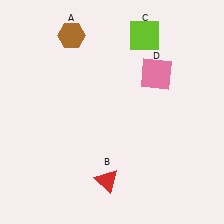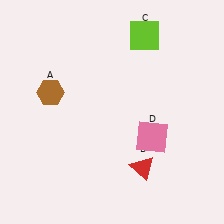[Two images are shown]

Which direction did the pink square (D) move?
The pink square (D) moved down.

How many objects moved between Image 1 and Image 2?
3 objects moved between the two images.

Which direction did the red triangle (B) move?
The red triangle (B) moved right.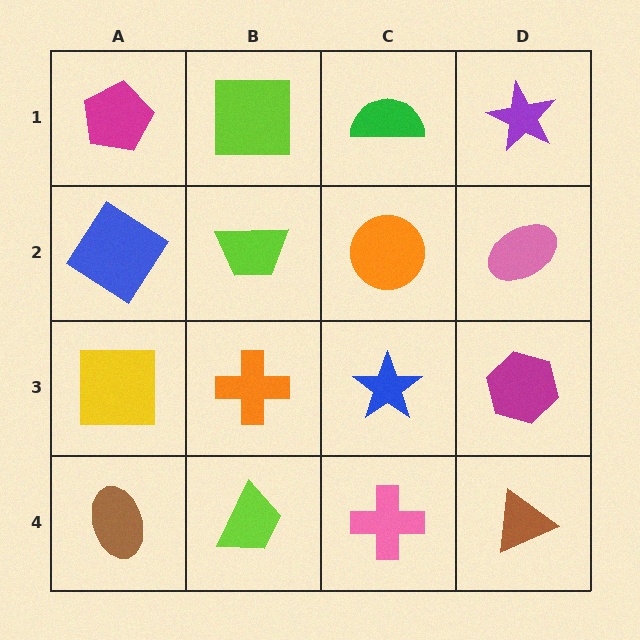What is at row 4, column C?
A pink cross.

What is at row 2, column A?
A blue diamond.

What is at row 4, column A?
A brown ellipse.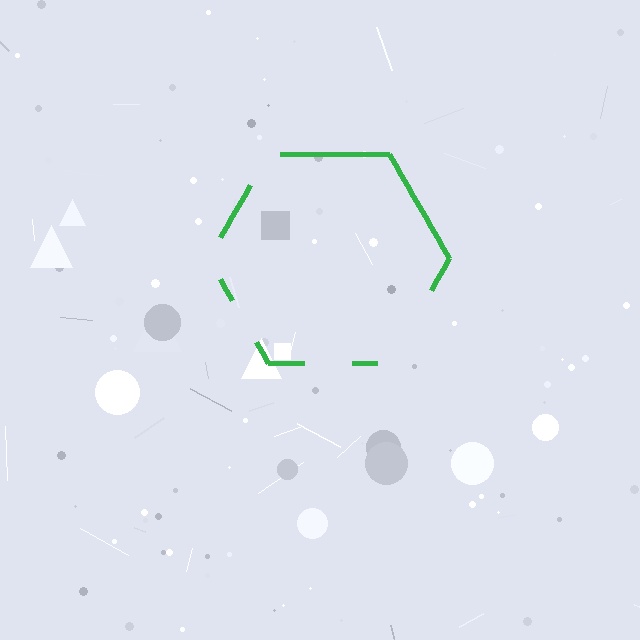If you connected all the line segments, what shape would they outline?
They would outline a hexagon.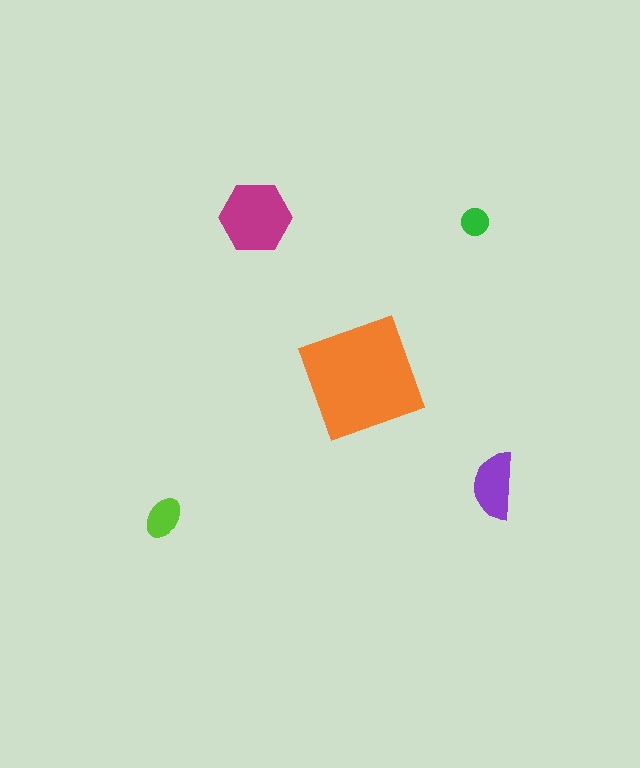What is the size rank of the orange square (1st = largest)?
1st.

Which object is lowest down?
The lime ellipse is bottommost.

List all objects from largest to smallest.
The orange square, the magenta hexagon, the purple semicircle, the lime ellipse, the green circle.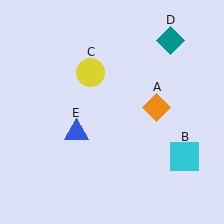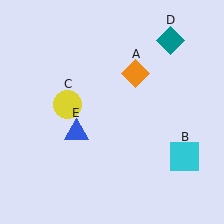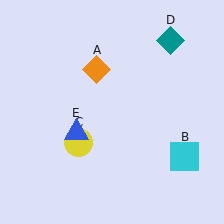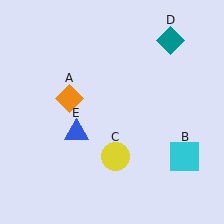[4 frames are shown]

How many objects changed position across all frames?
2 objects changed position: orange diamond (object A), yellow circle (object C).